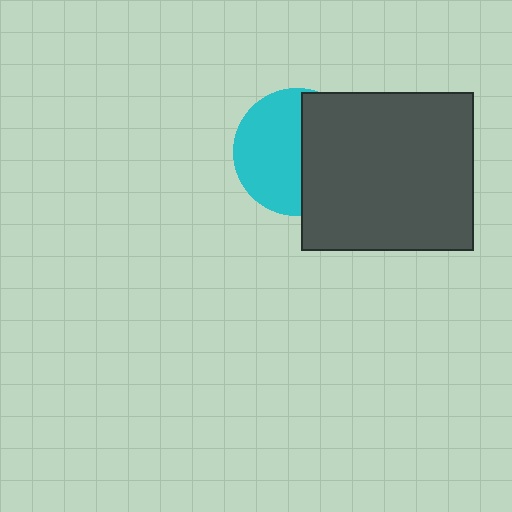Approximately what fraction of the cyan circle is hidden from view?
Roughly 45% of the cyan circle is hidden behind the dark gray rectangle.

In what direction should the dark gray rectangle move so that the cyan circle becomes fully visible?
The dark gray rectangle should move right. That is the shortest direction to clear the overlap and leave the cyan circle fully visible.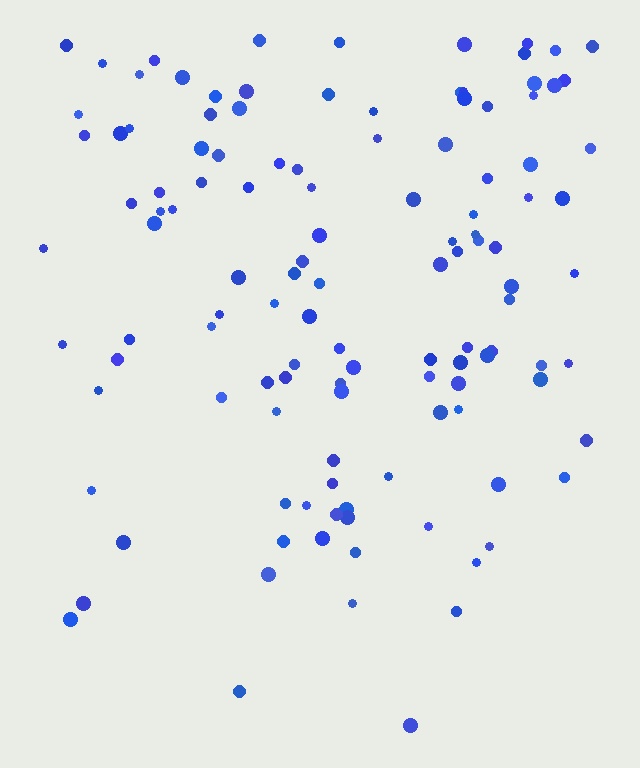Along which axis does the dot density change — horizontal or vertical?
Vertical.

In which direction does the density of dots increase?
From bottom to top, with the top side densest.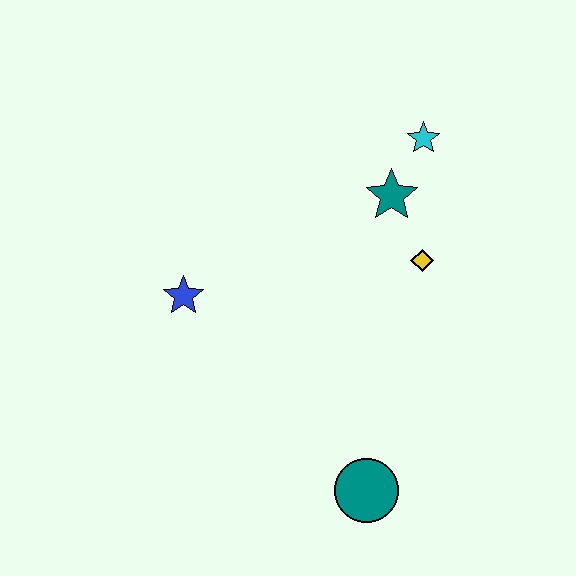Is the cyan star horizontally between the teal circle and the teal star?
No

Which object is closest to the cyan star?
The teal star is closest to the cyan star.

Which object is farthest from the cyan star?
The teal circle is farthest from the cyan star.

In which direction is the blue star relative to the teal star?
The blue star is to the left of the teal star.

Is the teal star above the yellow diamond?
Yes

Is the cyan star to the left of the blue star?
No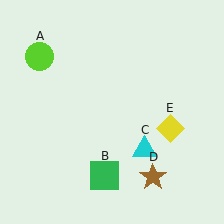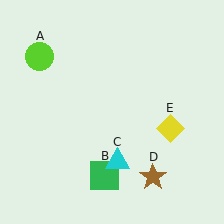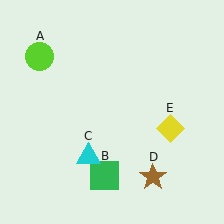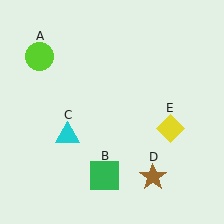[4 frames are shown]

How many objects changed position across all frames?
1 object changed position: cyan triangle (object C).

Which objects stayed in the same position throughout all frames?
Lime circle (object A) and green square (object B) and brown star (object D) and yellow diamond (object E) remained stationary.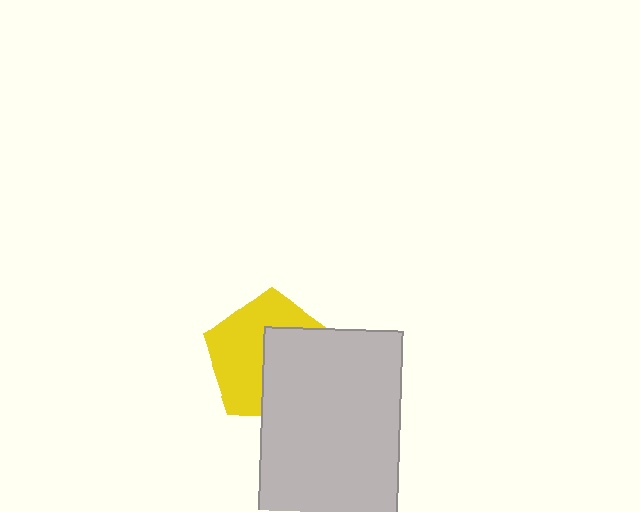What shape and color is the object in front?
The object in front is a light gray rectangle.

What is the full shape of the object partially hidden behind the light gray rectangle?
The partially hidden object is a yellow pentagon.